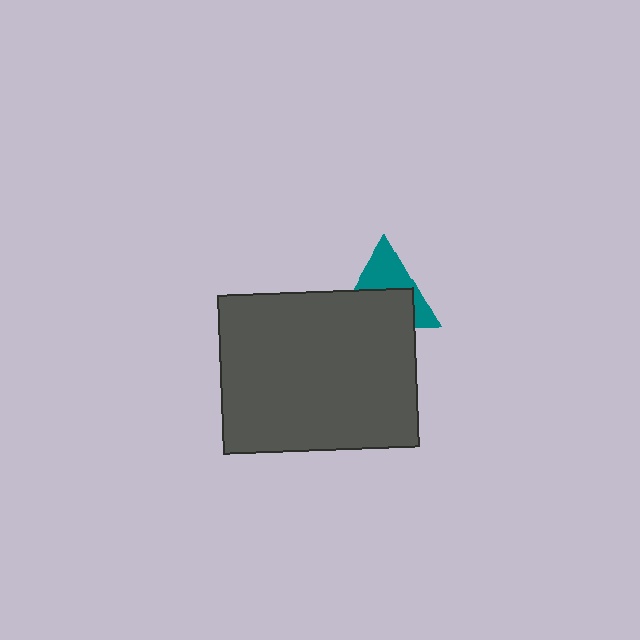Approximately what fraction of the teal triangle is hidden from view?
Roughly 55% of the teal triangle is hidden behind the dark gray rectangle.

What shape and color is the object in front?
The object in front is a dark gray rectangle.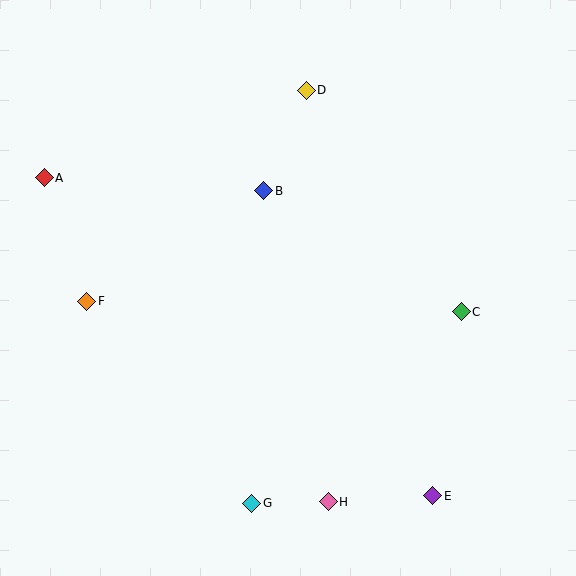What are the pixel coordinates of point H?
Point H is at (328, 502).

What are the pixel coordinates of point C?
Point C is at (461, 312).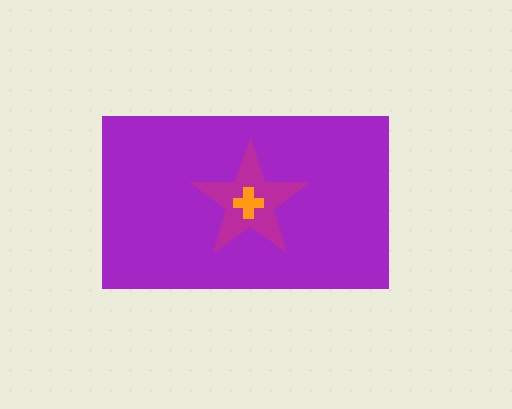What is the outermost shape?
The purple rectangle.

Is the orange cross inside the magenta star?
Yes.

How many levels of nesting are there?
3.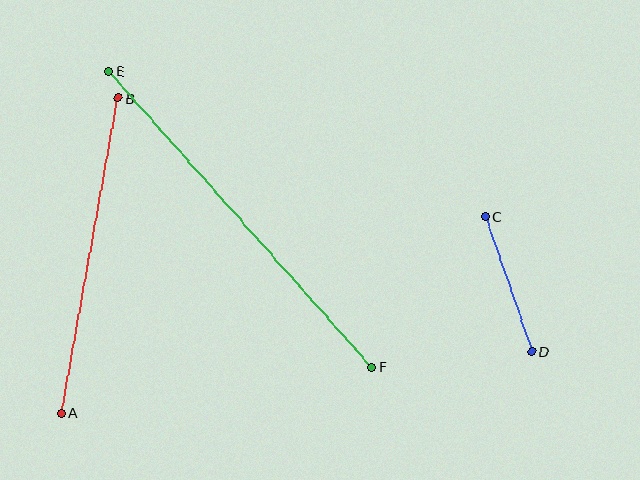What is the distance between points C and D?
The distance is approximately 143 pixels.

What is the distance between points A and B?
The distance is approximately 320 pixels.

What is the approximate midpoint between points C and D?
The midpoint is at approximately (508, 284) pixels.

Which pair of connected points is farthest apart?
Points E and F are farthest apart.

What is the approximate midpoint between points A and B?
The midpoint is at approximately (90, 256) pixels.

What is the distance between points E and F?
The distance is approximately 396 pixels.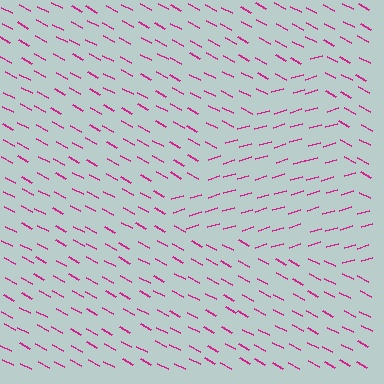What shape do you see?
I see a triangle.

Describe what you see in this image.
The image is filled with small magenta line segments. A triangle region in the image has lines oriented differently from the surrounding lines, creating a visible texture boundary.